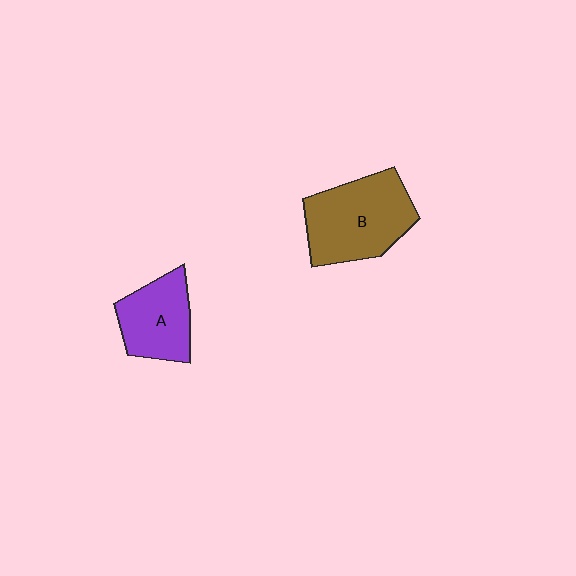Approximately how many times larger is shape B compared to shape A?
Approximately 1.5 times.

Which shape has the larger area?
Shape B (brown).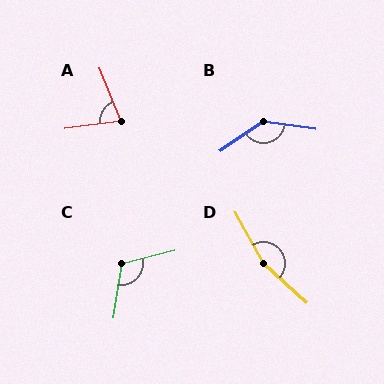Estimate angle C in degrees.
Approximately 114 degrees.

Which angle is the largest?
D, at approximately 160 degrees.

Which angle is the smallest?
A, at approximately 76 degrees.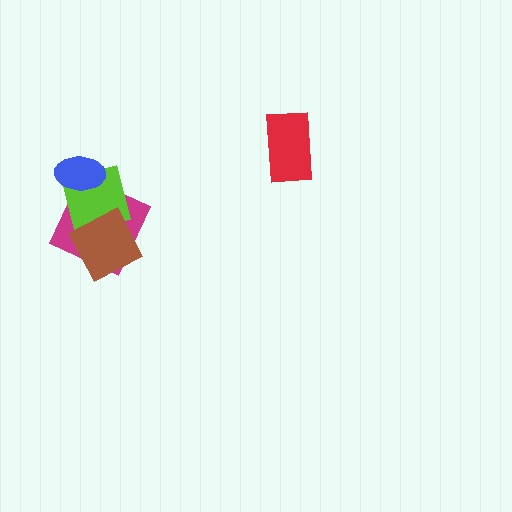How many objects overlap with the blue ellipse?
2 objects overlap with the blue ellipse.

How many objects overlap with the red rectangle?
0 objects overlap with the red rectangle.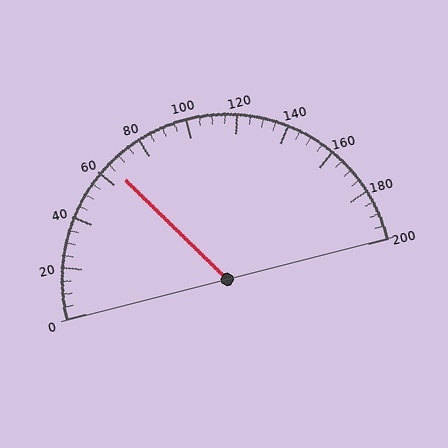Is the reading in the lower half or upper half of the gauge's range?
The reading is in the lower half of the range (0 to 200).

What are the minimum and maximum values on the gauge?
The gauge ranges from 0 to 200.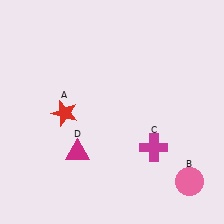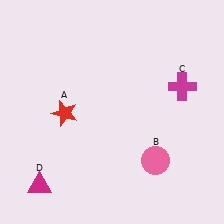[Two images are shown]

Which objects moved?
The objects that moved are: the pink circle (B), the magenta cross (C), the magenta triangle (D).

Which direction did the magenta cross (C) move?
The magenta cross (C) moved up.